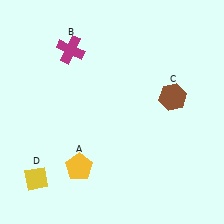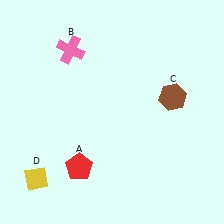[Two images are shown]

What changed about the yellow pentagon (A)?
In Image 1, A is yellow. In Image 2, it changed to red.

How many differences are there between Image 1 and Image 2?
There are 2 differences between the two images.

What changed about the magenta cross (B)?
In Image 1, B is magenta. In Image 2, it changed to pink.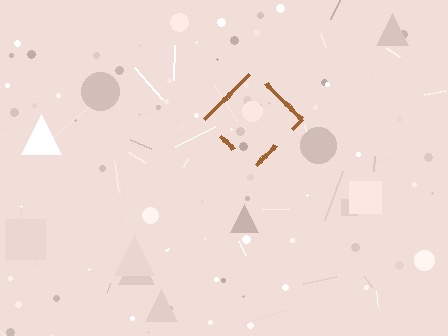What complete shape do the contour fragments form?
The contour fragments form a diamond.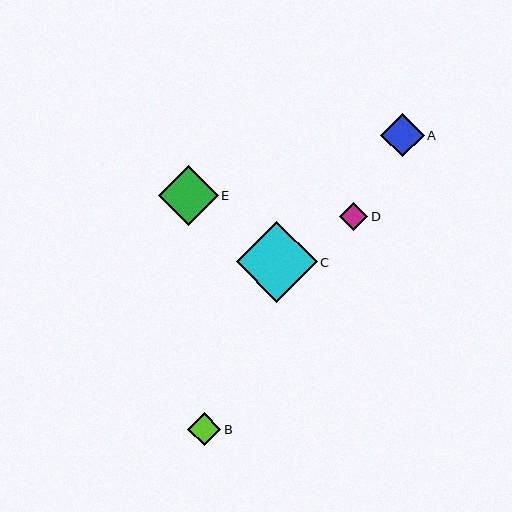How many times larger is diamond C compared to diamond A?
Diamond C is approximately 1.9 times the size of diamond A.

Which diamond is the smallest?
Diamond D is the smallest with a size of approximately 28 pixels.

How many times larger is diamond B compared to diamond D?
Diamond B is approximately 1.2 times the size of diamond D.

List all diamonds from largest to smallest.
From largest to smallest: C, E, A, B, D.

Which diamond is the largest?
Diamond C is the largest with a size of approximately 81 pixels.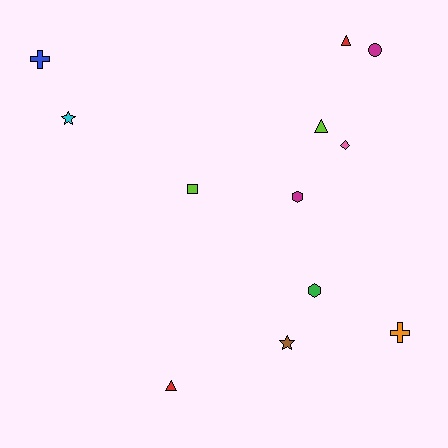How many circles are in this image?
There is 1 circle.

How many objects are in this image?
There are 12 objects.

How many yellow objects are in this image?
There are no yellow objects.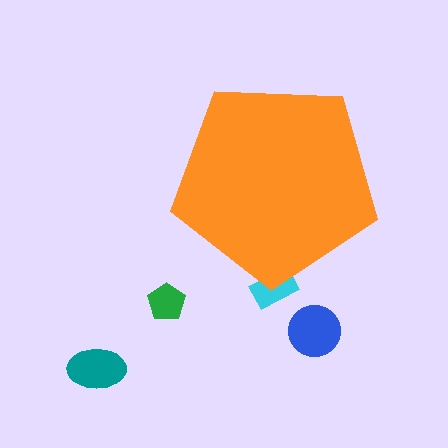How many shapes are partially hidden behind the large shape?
1 shape is partially hidden.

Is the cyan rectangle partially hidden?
Yes, the cyan rectangle is partially hidden behind the orange pentagon.